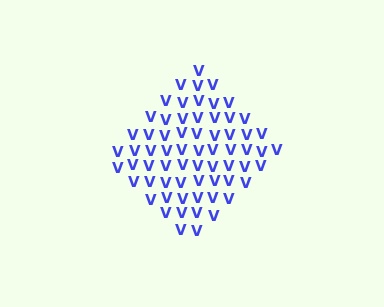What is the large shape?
The large shape is a diamond.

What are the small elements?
The small elements are letter V's.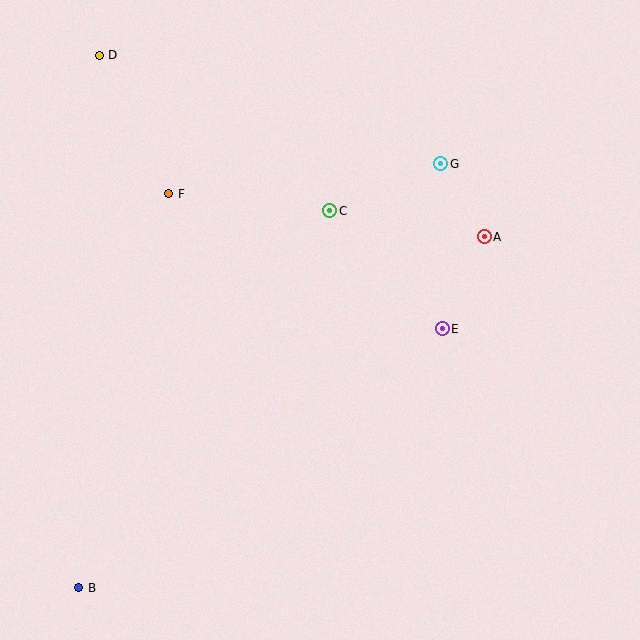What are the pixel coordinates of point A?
Point A is at (484, 237).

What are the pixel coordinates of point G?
Point G is at (441, 164).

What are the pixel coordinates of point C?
Point C is at (330, 211).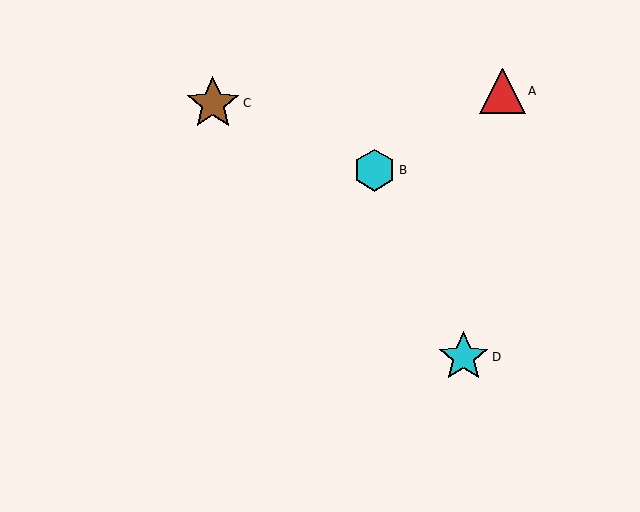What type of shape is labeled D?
Shape D is a cyan star.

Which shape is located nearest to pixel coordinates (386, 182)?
The cyan hexagon (labeled B) at (375, 170) is nearest to that location.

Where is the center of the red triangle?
The center of the red triangle is at (502, 91).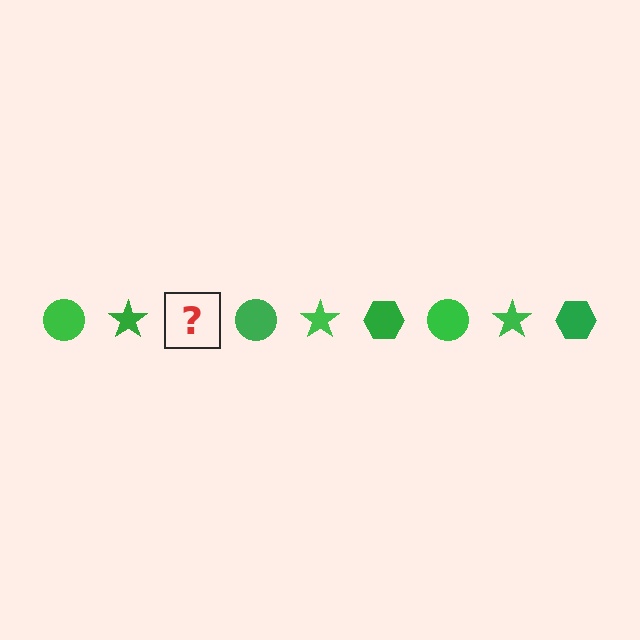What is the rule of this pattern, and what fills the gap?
The rule is that the pattern cycles through circle, star, hexagon shapes in green. The gap should be filled with a green hexagon.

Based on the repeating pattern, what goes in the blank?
The blank should be a green hexagon.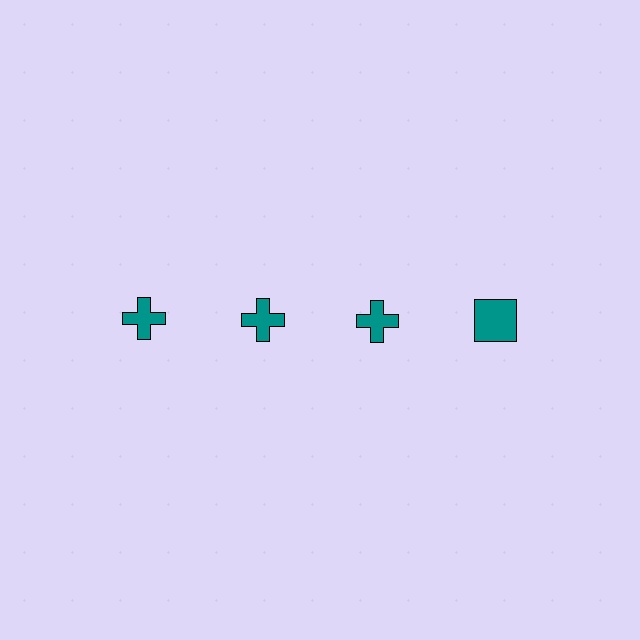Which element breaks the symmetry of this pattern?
The teal square in the top row, second from right column breaks the symmetry. All other shapes are teal crosses.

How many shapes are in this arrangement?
There are 4 shapes arranged in a grid pattern.